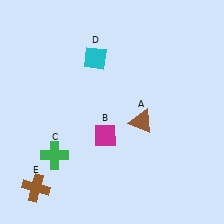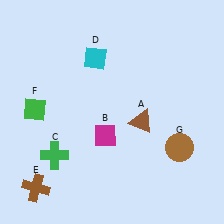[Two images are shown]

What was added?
A green diamond (F), a brown circle (G) were added in Image 2.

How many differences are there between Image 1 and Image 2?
There are 2 differences between the two images.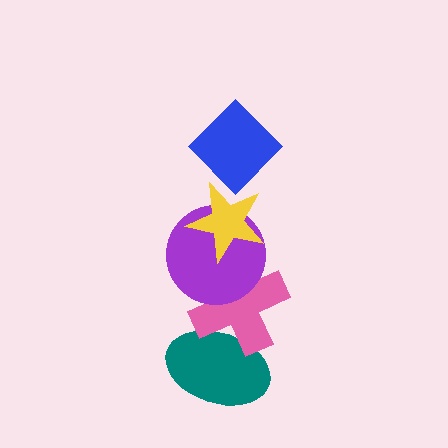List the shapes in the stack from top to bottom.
From top to bottom: the blue diamond, the yellow star, the purple circle, the pink cross, the teal ellipse.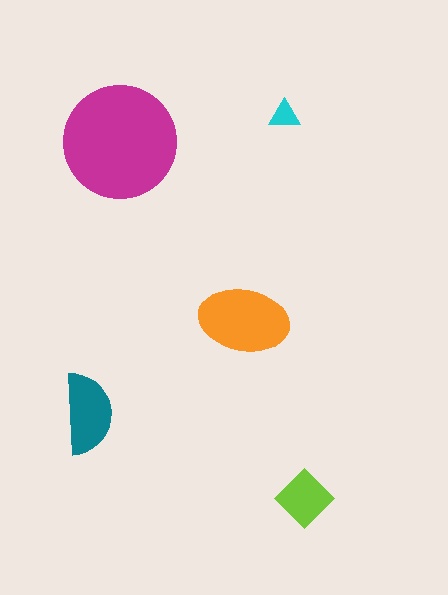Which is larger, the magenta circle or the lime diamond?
The magenta circle.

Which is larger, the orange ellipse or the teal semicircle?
The orange ellipse.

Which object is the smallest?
The cyan triangle.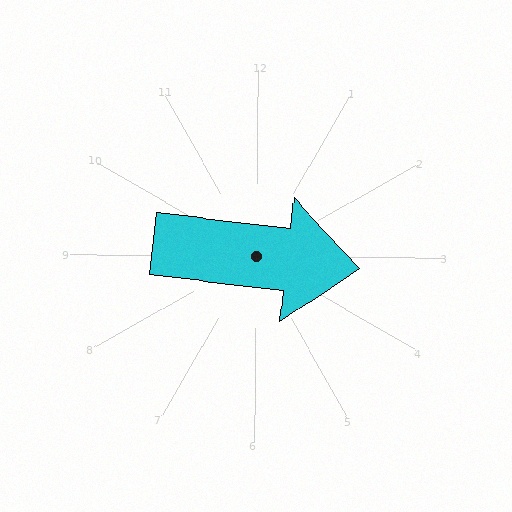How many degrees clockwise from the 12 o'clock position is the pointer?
Approximately 96 degrees.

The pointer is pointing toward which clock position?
Roughly 3 o'clock.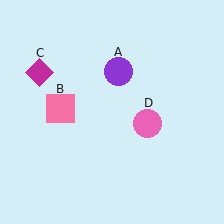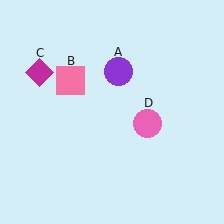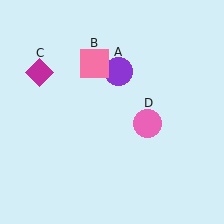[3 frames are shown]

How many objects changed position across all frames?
1 object changed position: pink square (object B).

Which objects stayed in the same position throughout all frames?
Purple circle (object A) and magenta diamond (object C) and pink circle (object D) remained stationary.